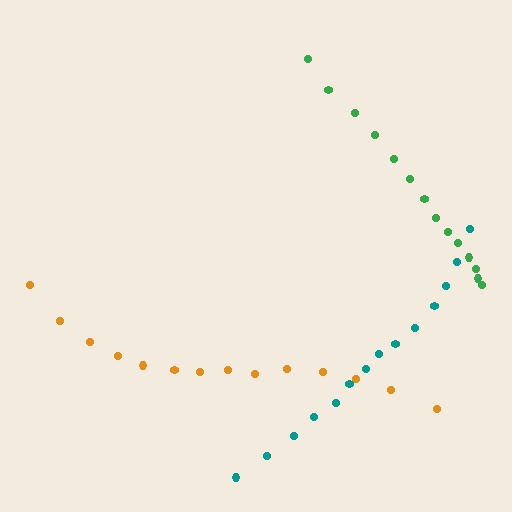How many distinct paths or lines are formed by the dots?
There are 3 distinct paths.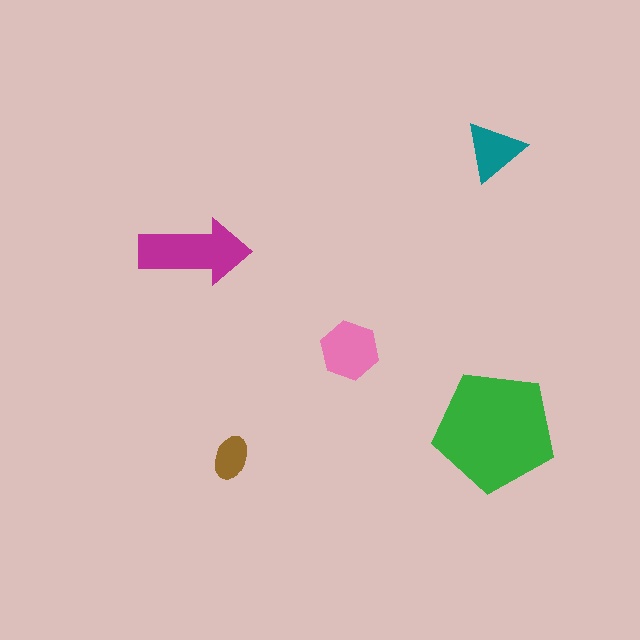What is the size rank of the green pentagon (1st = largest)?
1st.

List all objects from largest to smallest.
The green pentagon, the magenta arrow, the pink hexagon, the teal triangle, the brown ellipse.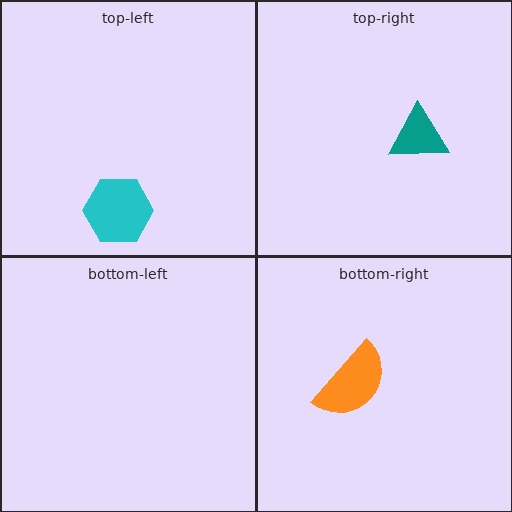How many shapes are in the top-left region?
1.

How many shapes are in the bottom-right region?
1.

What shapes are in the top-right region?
The teal triangle.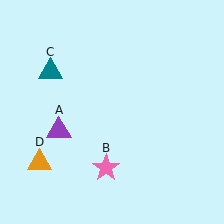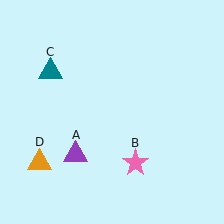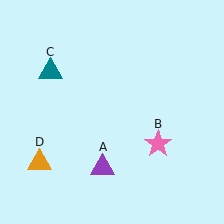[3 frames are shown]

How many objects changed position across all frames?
2 objects changed position: purple triangle (object A), pink star (object B).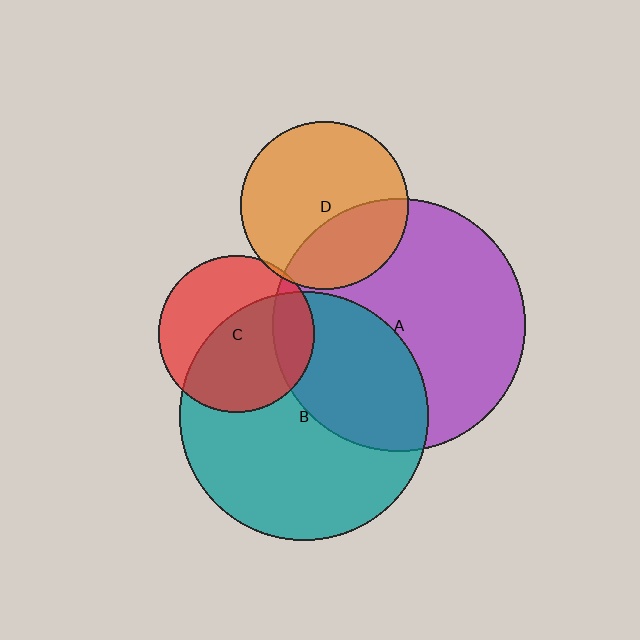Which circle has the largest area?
Circle A (purple).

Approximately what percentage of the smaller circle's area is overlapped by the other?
Approximately 60%.